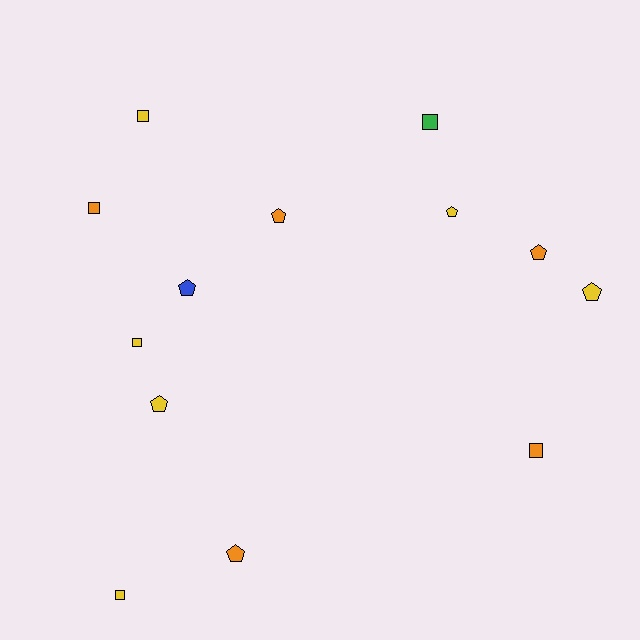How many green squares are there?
There is 1 green square.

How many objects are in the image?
There are 13 objects.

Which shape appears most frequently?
Pentagon, with 7 objects.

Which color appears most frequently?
Yellow, with 6 objects.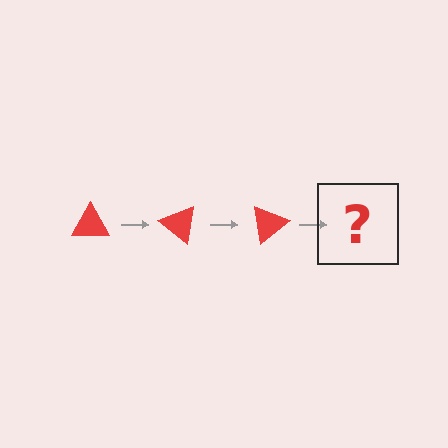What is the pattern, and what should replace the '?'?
The pattern is that the triangle rotates 40 degrees each step. The '?' should be a red triangle rotated 120 degrees.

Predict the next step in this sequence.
The next step is a red triangle rotated 120 degrees.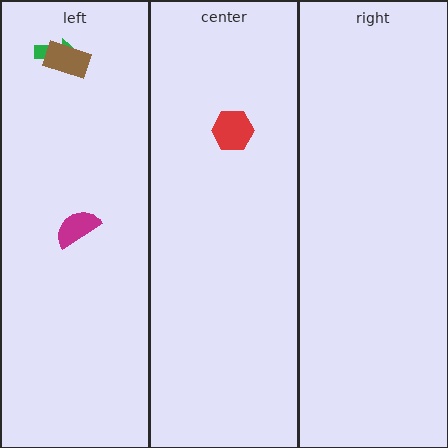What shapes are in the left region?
The green arrow, the magenta semicircle, the brown rectangle.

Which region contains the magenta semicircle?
The left region.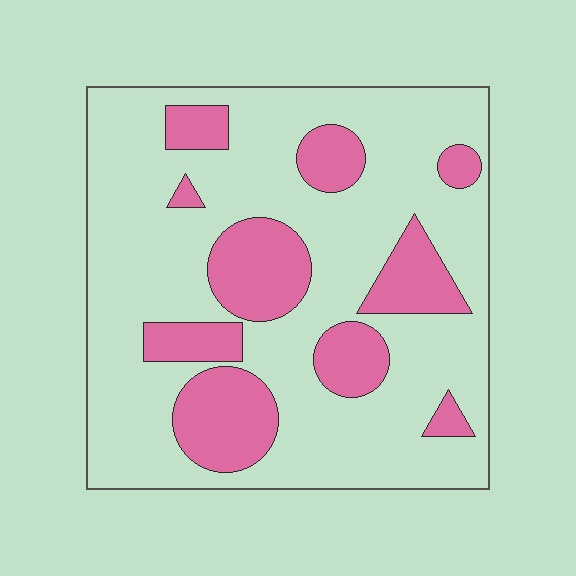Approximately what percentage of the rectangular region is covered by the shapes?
Approximately 25%.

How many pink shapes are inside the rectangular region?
10.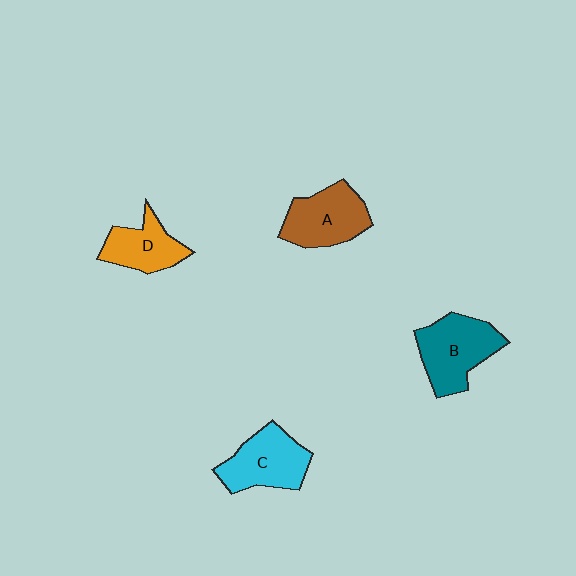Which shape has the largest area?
Shape B (teal).